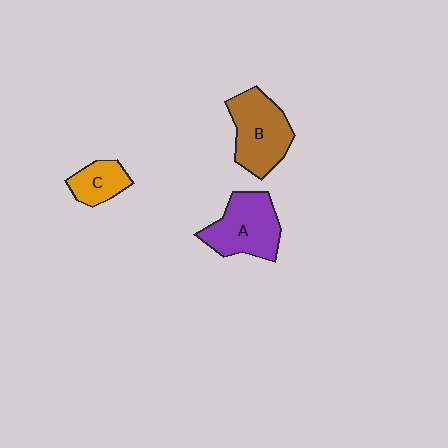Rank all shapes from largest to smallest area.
From largest to smallest: B (brown), A (purple), C (orange).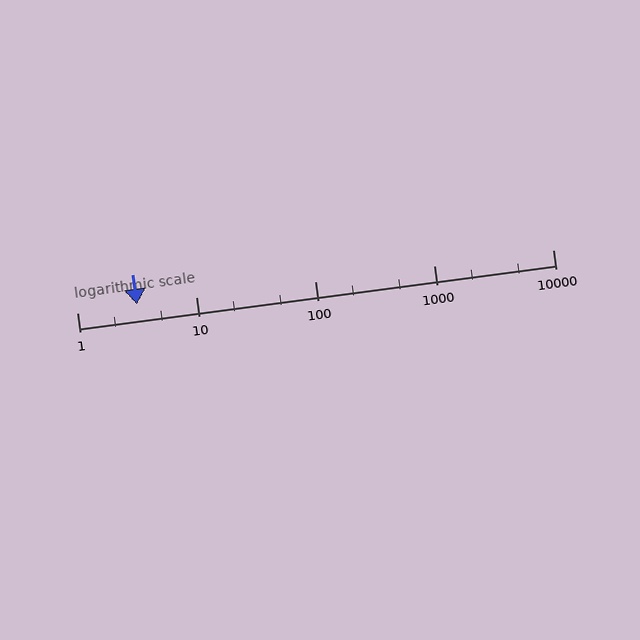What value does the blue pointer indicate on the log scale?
The pointer indicates approximately 3.2.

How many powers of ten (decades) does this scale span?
The scale spans 4 decades, from 1 to 10000.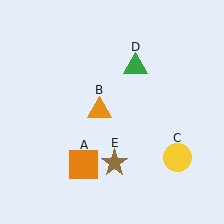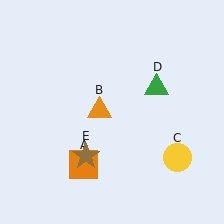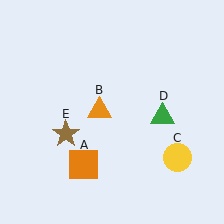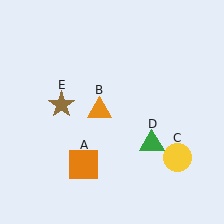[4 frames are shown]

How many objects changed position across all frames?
2 objects changed position: green triangle (object D), brown star (object E).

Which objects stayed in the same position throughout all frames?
Orange square (object A) and orange triangle (object B) and yellow circle (object C) remained stationary.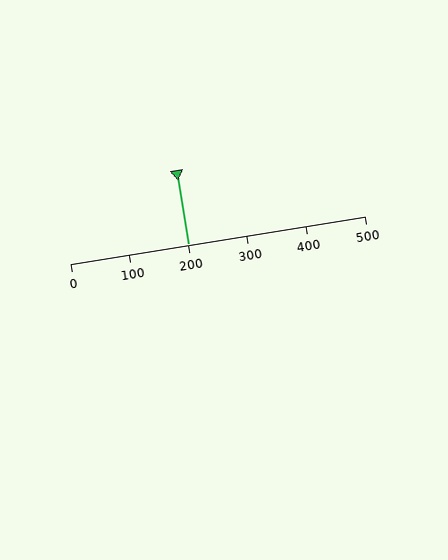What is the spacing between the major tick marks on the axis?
The major ticks are spaced 100 apart.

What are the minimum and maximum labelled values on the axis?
The axis runs from 0 to 500.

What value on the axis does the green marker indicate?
The marker indicates approximately 200.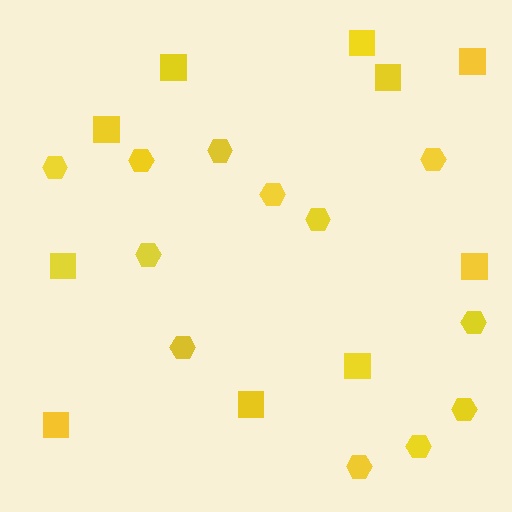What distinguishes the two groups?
There are 2 groups: one group of hexagons (12) and one group of squares (10).